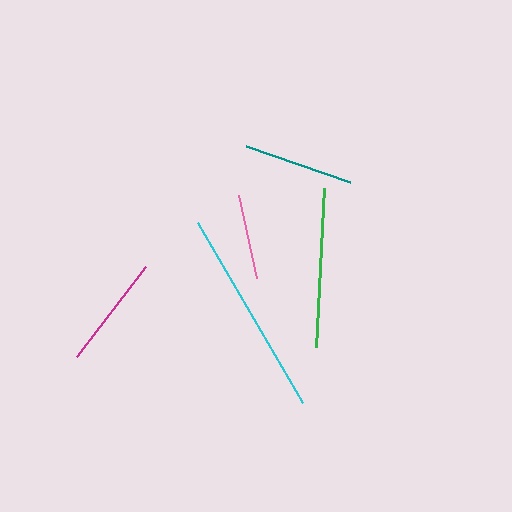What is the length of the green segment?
The green segment is approximately 160 pixels long.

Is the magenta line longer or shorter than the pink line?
The magenta line is longer than the pink line.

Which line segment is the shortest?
The pink line is the shortest at approximately 84 pixels.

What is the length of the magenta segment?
The magenta segment is approximately 113 pixels long.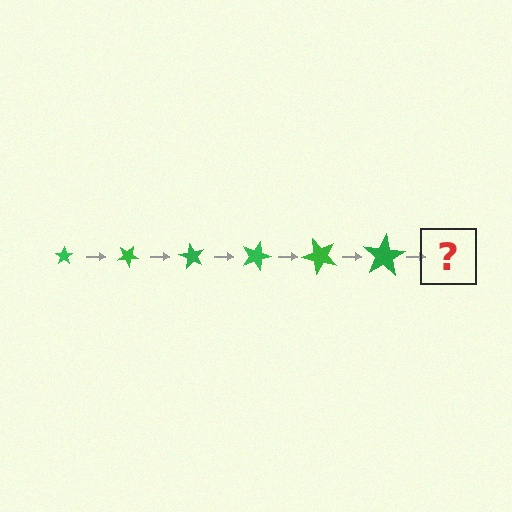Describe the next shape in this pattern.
It should be a star, larger than the previous one and rotated 180 degrees from the start.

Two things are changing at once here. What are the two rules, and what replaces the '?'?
The two rules are that the star grows larger each step and it rotates 30 degrees each step. The '?' should be a star, larger than the previous one and rotated 180 degrees from the start.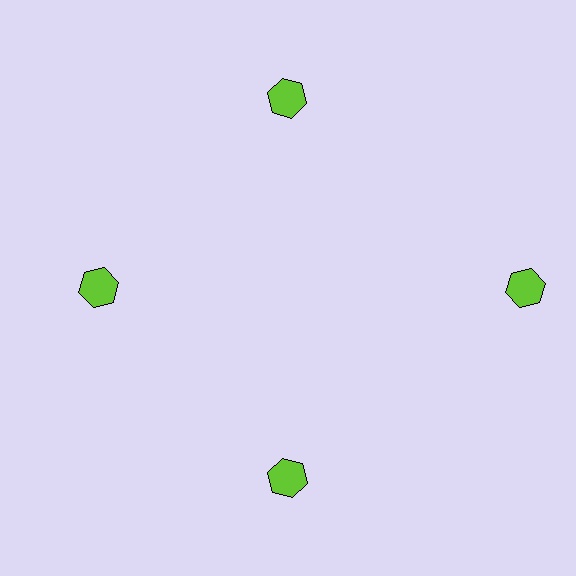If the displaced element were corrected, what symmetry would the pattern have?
It would have 4-fold rotational symmetry — the pattern would map onto itself every 90 degrees.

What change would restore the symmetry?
The symmetry would be restored by moving it inward, back onto the ring so that all 4 hexagons sit at equal angles and equal distance from the center.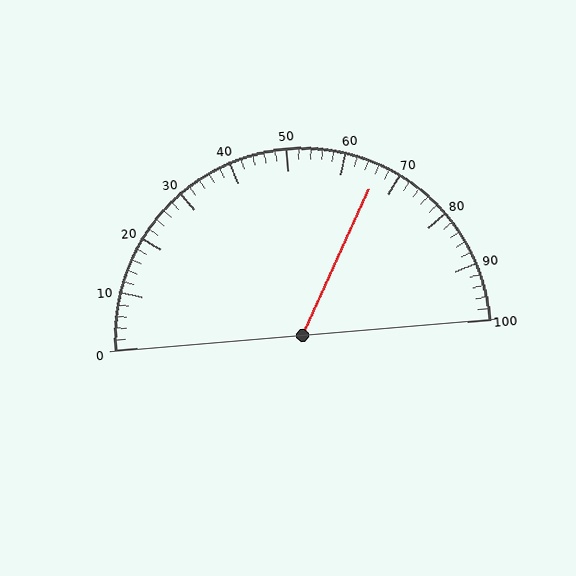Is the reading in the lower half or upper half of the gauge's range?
The reading is in the upper half of the range (0 to 100).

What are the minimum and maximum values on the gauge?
The gauge ranges from 0 to 100.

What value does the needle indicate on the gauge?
The needle indicates approximately 66.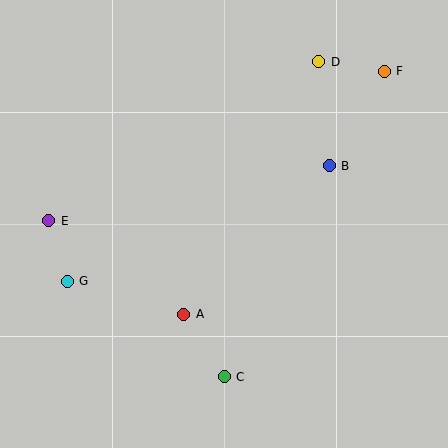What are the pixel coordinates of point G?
Point G is at (67, 281).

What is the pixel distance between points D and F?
The distance between D and F is 66 pixels.